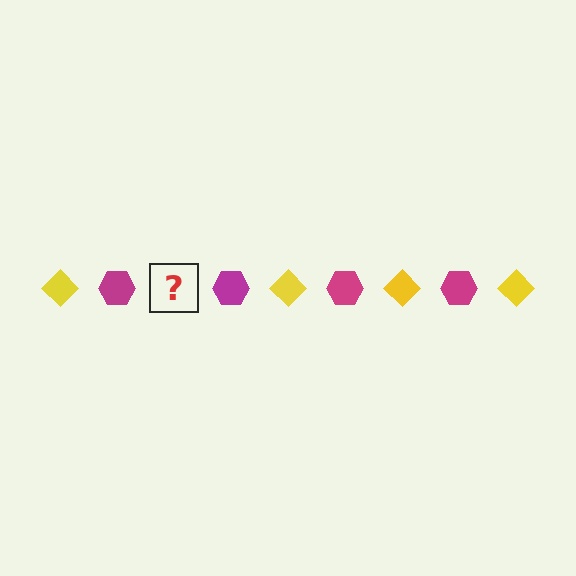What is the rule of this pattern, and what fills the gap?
The rule is that the pattern alternates between yellow diamond and magenta hexagon. The gap should be filled with a yellow diamond.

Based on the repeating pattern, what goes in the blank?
The blank should be a yellow diamond.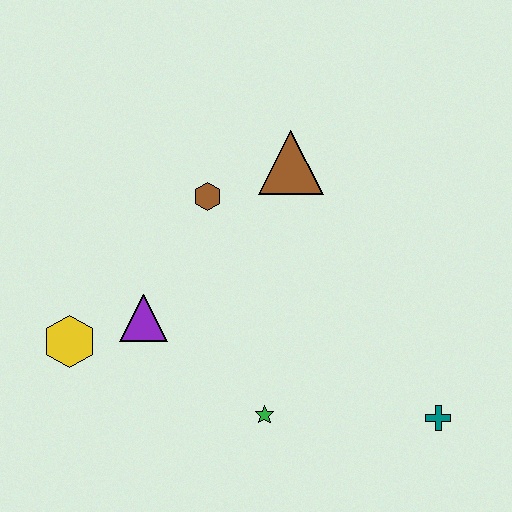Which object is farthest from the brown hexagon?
The teal cross is farthest from the brown hexagon.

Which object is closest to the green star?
The purple triangle is closest to the green star.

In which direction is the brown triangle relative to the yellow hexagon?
The brown triangle is to the right of the yellow hexagon.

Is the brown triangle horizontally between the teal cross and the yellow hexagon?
Yes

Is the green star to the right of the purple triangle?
Yes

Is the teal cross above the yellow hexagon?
No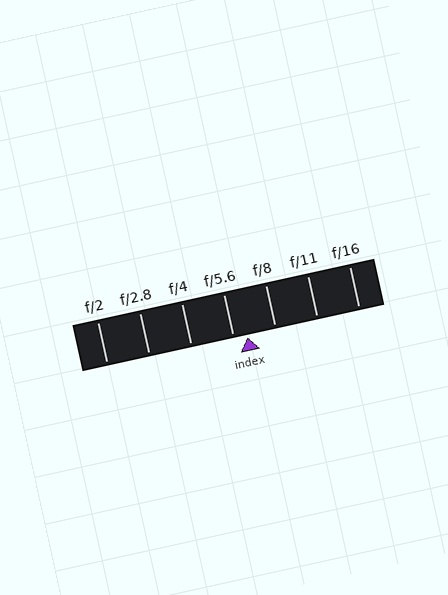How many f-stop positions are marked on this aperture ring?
There are 7 f-stop positions marked.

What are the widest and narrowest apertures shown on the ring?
The widest aperture shown is f/2 and the narrowest is f/16.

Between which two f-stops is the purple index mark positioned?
The index mark is between f/5.6 and f/8.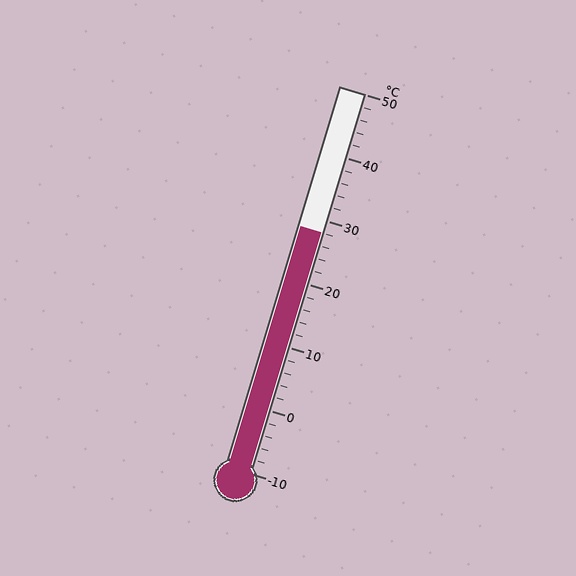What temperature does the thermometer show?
The thermometer shows approximately 28°C.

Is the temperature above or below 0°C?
The temperature is above 0°C.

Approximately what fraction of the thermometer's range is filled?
The thermometer is filled to approximately 65% of its range.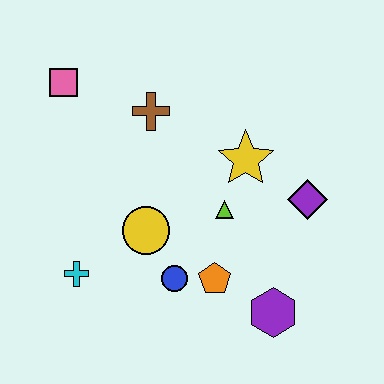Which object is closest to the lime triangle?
The yellow star is closest to the lime triangle.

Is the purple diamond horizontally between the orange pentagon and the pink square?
No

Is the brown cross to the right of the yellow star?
No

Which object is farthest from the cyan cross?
The purple diamond is farthest from the cyan cross.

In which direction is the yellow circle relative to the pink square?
The yellow circle is below the pink square.